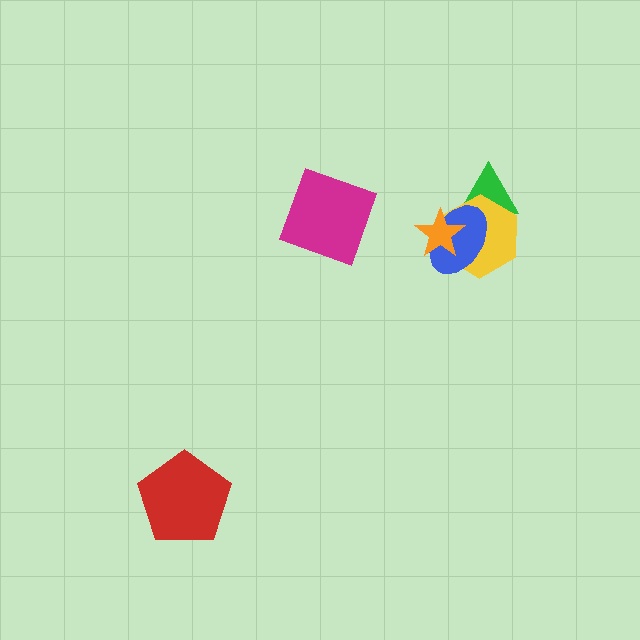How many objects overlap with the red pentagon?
0 objects overlap with the red pentagon.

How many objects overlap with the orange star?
2 objects overlap with the orange star.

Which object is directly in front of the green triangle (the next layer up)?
The yellow hexagon is directly in front of the green triangle.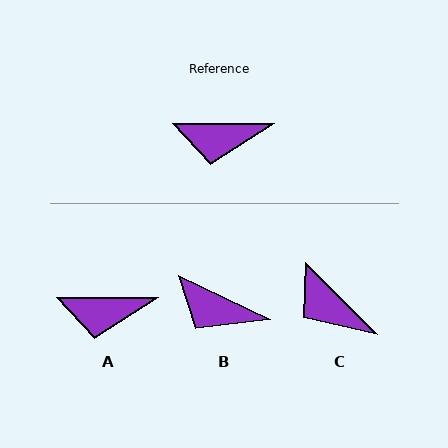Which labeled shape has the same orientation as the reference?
A.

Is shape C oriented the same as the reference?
No, it is off by about 46 degrees.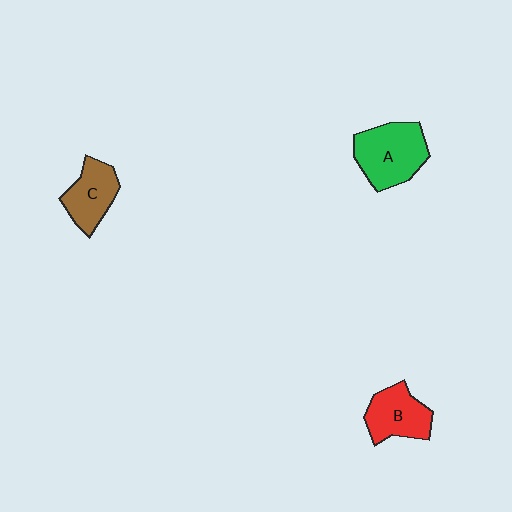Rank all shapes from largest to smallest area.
From largest to smallest: A (green), B (red), C (brown).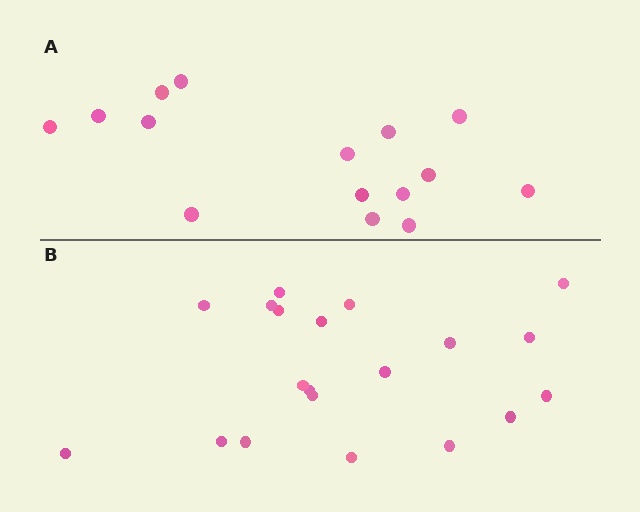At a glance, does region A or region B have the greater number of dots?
Region B (the bottom region) has more dots.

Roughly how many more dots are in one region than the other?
Region B has about 5 more dots than region A.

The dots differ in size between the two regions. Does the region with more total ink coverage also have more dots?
No. Region A has more total ink coverage because its dots are larger, but region B actually contains more individual dots. Total area can be misleading — the number of items is what matters here.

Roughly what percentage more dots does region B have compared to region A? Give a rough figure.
About 35% more.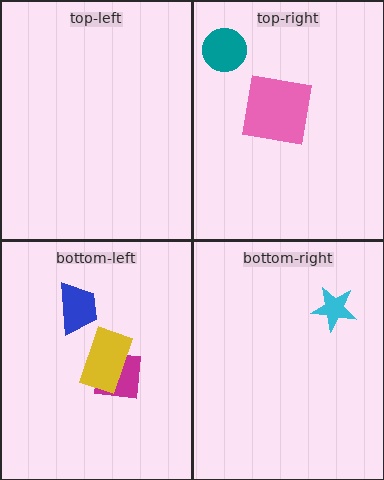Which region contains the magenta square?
The bottom-left region.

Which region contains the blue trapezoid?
The bottom-left region.